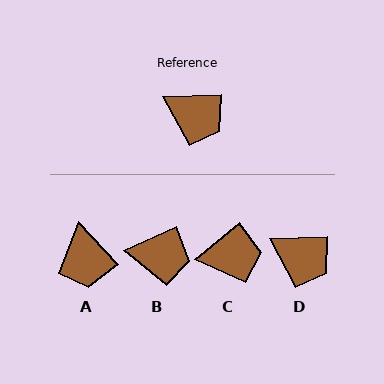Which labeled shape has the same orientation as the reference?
D.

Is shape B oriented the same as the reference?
No, it is off by about 22 degrees.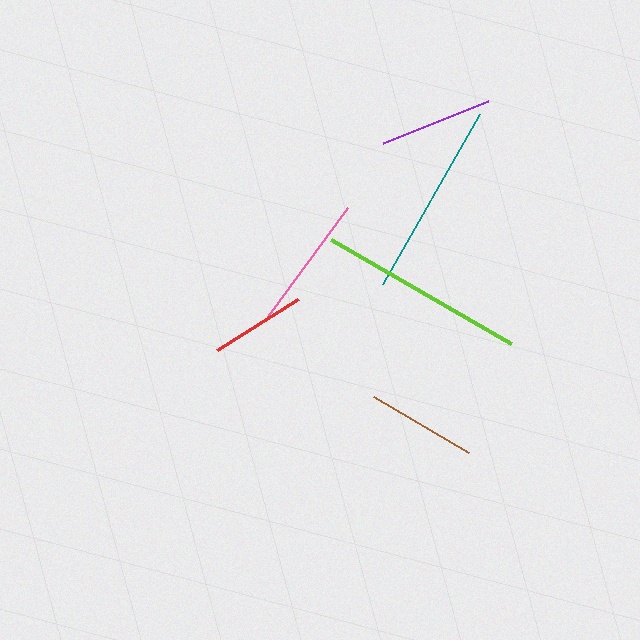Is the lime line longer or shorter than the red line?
The lime line is longer than the red line.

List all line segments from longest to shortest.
From longest to shortest: lime, teal, pink, purple, brown, red.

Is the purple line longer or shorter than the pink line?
The pink line is longer than the purple line.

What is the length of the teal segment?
The teal segment is approximately 195 pixels long.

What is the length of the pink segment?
The pink segment is approximately 136 pixels long.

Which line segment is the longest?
The lime line is the longest at approximately 208 pixels.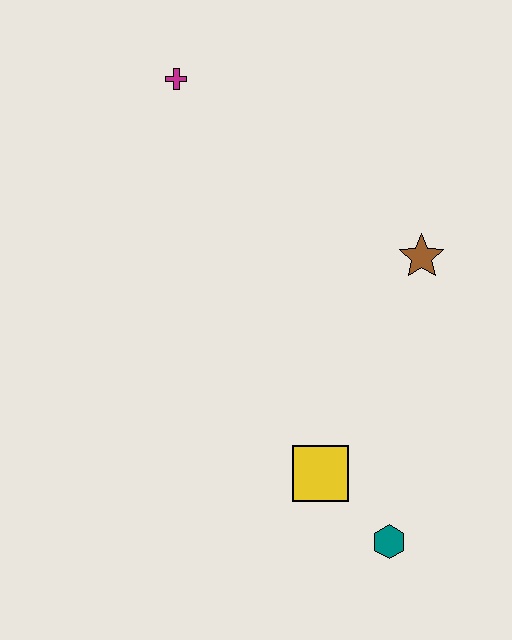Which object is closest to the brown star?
The yellow square is closest to the brown star.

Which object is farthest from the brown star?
The magenta cross is farthest from the brown star.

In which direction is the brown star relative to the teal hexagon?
The brown star is above the teal hexagon.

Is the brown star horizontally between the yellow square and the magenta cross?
No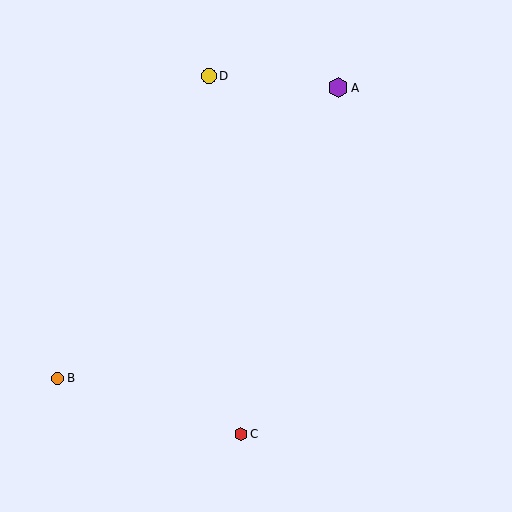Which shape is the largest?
The purple hexagon (labeled A) is the largest.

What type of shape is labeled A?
Shape A is a purple hexagon.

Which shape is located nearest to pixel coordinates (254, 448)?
The red hexagon (labeled C) at (241, 434) is nearest to that location.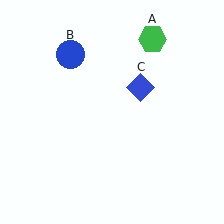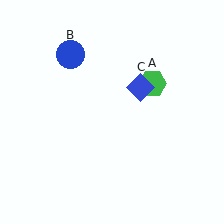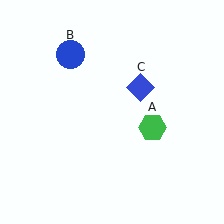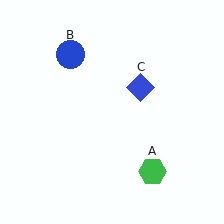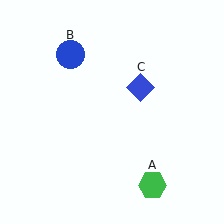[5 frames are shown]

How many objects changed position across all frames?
1 object changed position: green hexagon (object A).